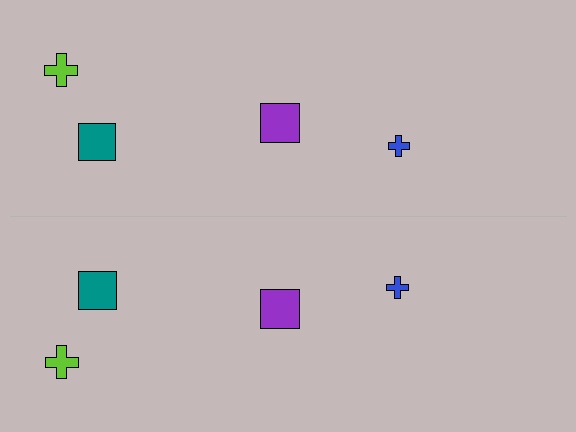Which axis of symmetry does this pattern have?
The pattern has a horizontal axis of symmetry running through the center of the image.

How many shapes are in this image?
There are 8 shapes in this image.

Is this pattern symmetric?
Yes, this pattern has bilateral (reflection) symmetry.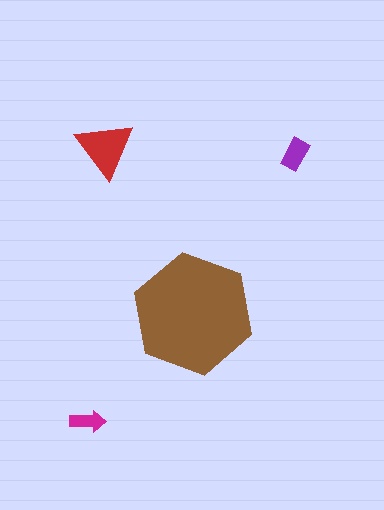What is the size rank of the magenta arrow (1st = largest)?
4th.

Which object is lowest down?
The magenta arrow is bottommost.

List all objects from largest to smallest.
The brown hexagon, the red triangle, the purple rectangle, the magenta arrow.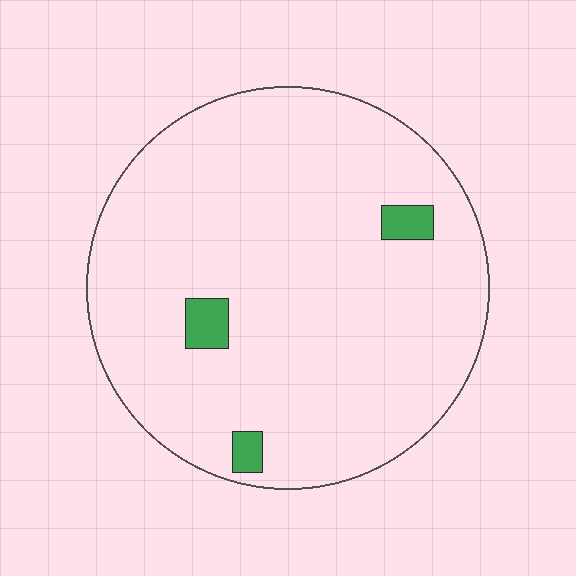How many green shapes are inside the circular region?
3.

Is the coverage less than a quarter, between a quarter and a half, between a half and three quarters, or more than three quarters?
Less than a quarter.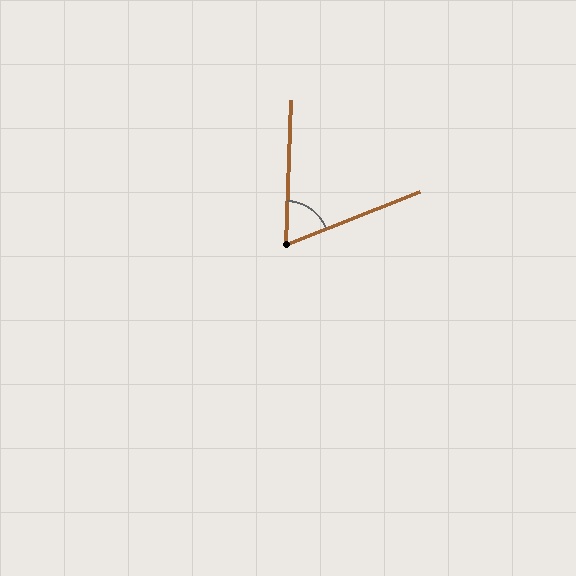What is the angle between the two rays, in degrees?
Approximately 66 degrees.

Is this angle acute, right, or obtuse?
It is acute.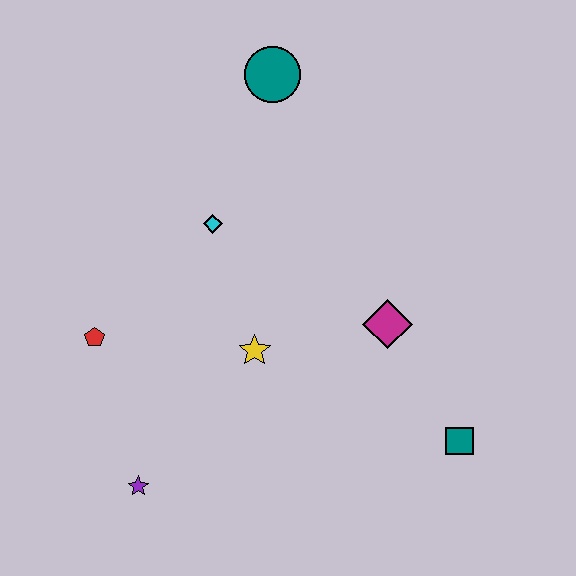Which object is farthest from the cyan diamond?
The teal square is farthest from the cyan diamond.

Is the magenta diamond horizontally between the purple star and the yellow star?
No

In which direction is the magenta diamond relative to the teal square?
The magenta diamond is above the teal square.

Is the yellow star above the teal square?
Yes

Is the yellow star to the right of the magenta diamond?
No